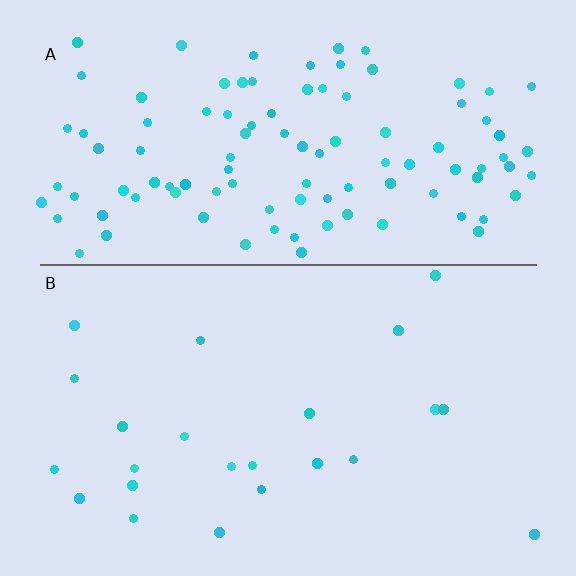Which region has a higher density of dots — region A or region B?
A (the top).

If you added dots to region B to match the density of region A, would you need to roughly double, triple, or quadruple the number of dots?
Approximately quadruple.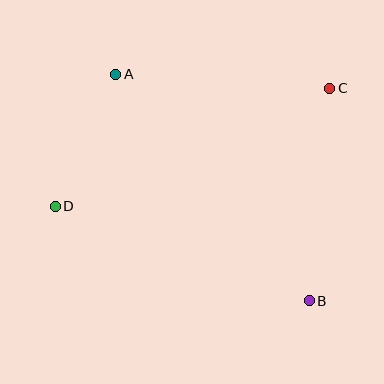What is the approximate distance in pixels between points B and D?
The distance between B and D is approximately 271 pixels.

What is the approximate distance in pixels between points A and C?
The distance between A and C is approximately 215 pixels.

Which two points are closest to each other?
Points A and D are closest to each other.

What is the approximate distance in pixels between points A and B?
The distance between A and B is approximately 298 pixels.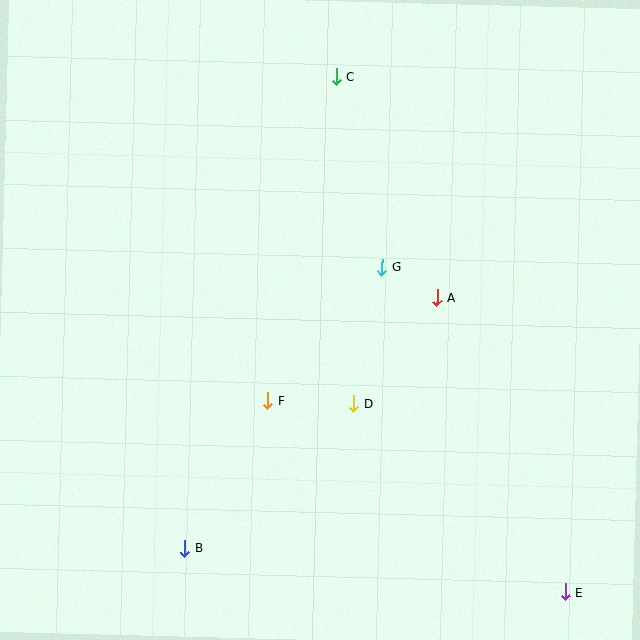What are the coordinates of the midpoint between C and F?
The midpoint between C and F is at (302, 239).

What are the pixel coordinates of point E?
Point E is at (566, 592).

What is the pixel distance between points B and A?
The distance between B and A is 355 pixels.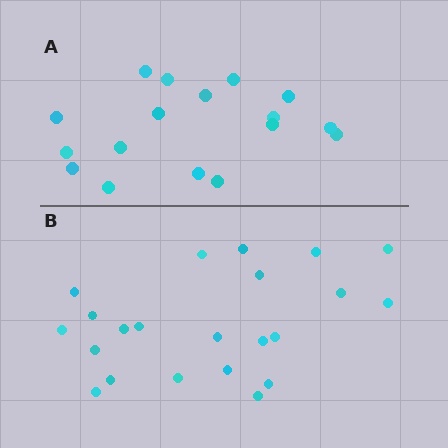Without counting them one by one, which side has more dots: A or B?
Region B (the bottom region) has more dots.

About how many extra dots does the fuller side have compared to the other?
Region B has about 5 more dots than region A.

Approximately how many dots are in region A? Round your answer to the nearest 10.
About 20 dots. (The exact count is 17, which rounds to 20.)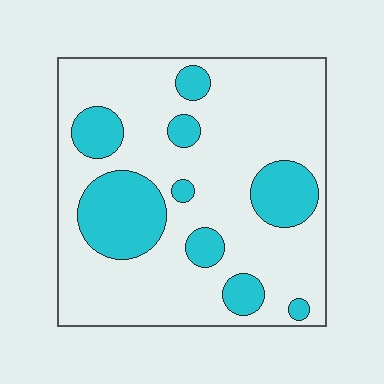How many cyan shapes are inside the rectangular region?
9.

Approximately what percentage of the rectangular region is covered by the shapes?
Approximately 25%.